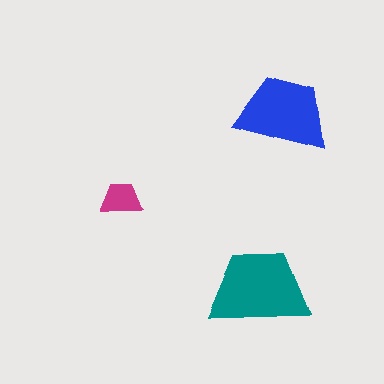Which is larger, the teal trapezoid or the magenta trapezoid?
The teal one.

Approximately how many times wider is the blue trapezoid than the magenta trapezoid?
About 2 times wider.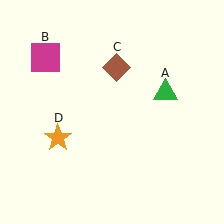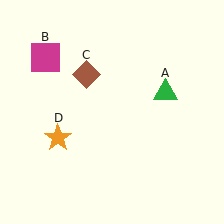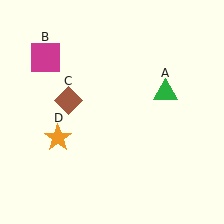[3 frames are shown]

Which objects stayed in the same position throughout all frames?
Green triangle (object A) and magenta square (object B) and orange star (object D) remained stationary.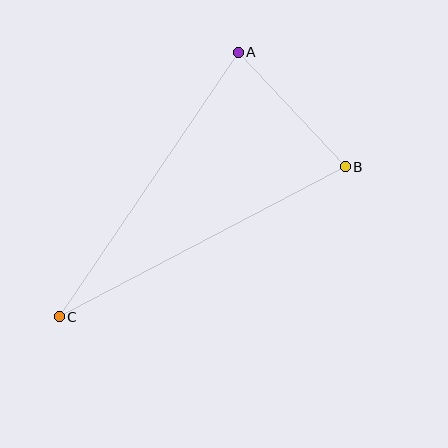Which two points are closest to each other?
Points A and B are closest to each other.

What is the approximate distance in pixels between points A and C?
The distance between A and C is approximately 319 pixels.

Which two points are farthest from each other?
Points B and C are farthest from each other.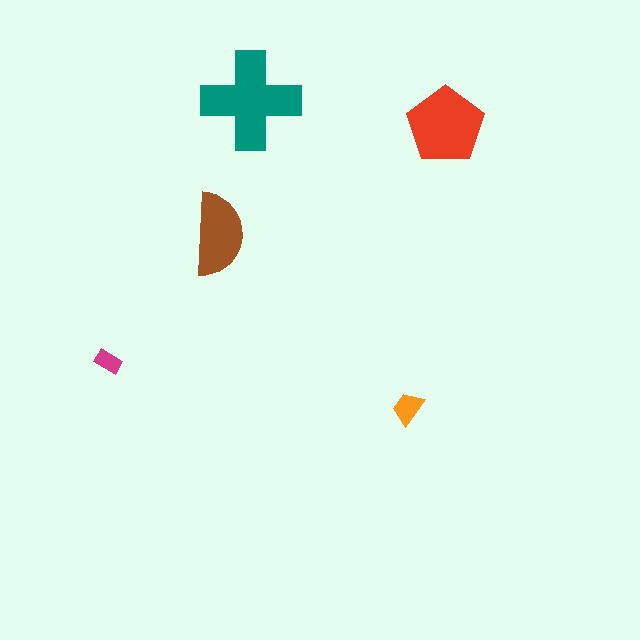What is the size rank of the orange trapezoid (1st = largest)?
4th.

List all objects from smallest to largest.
The magenta rectangle, the orange trapezoid, the brown semicircle, the red pentagon, the teal cross.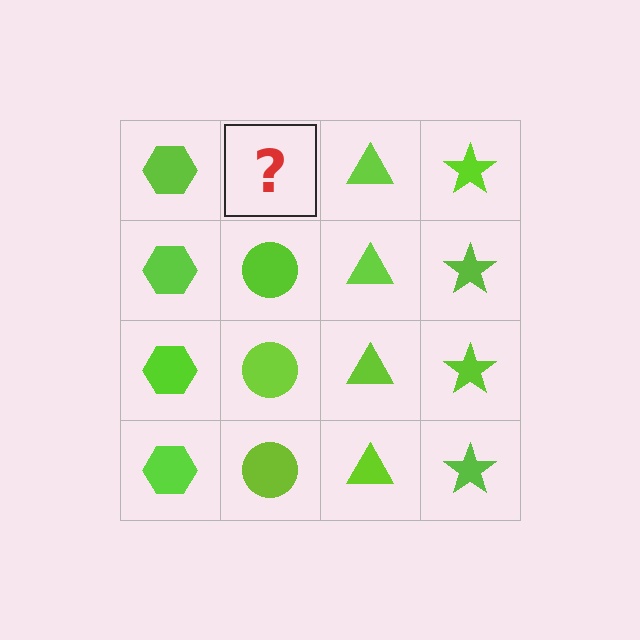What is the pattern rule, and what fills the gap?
The rule is that each column has a consistent shape. The gap should be filled with a lime circle.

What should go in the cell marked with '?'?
The missing cell should contain a lime circle.